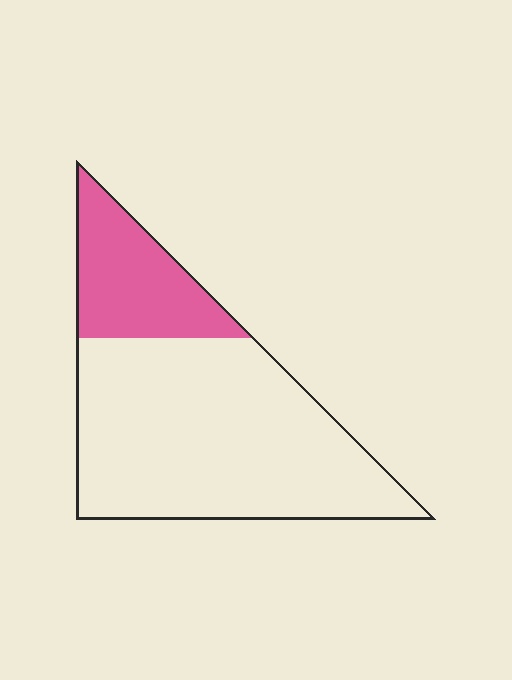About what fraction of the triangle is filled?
About one quarter (1/4).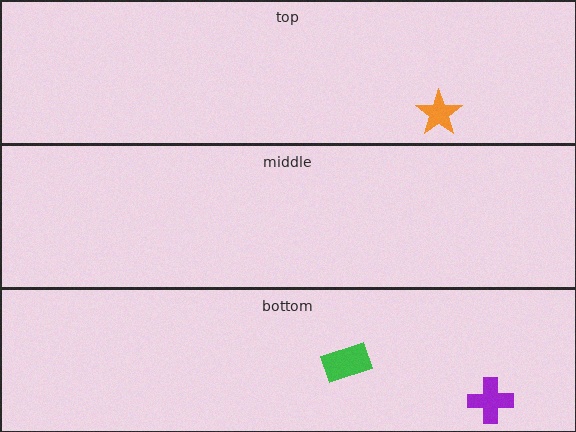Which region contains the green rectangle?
The bottom region.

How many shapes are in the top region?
1.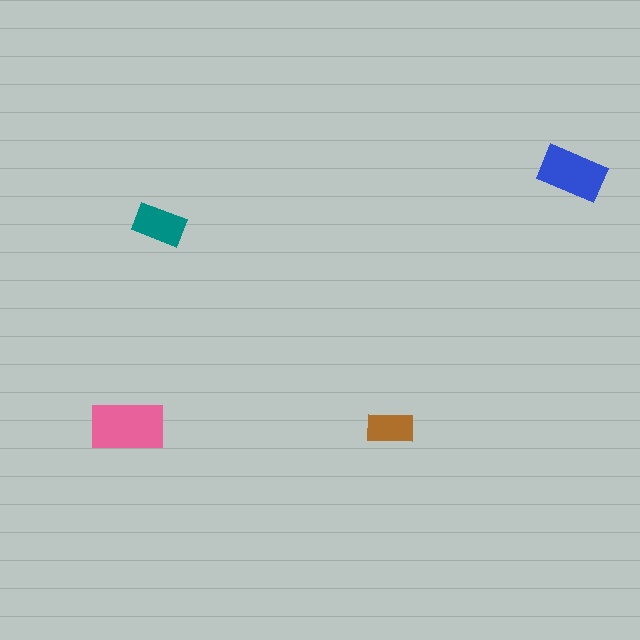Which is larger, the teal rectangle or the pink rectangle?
The pink one.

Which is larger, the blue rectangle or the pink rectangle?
The pink one.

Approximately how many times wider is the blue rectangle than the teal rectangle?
About 1.5 times wider.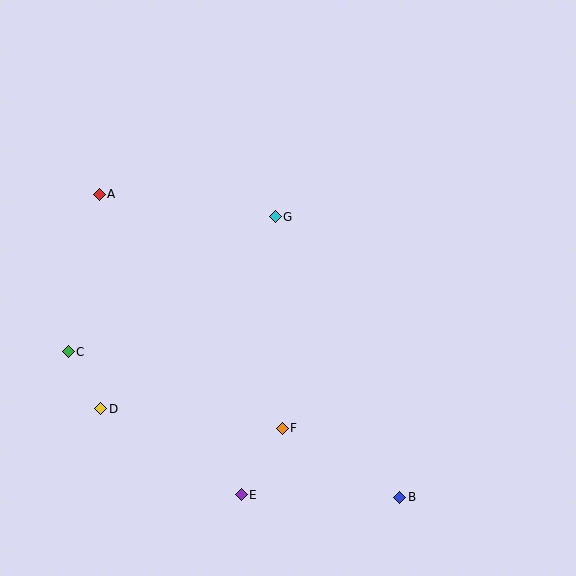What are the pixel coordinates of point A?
Point A is at (99, 194).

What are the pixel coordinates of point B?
Point B is at (400, 497).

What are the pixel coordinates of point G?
Point G is at (275, 217).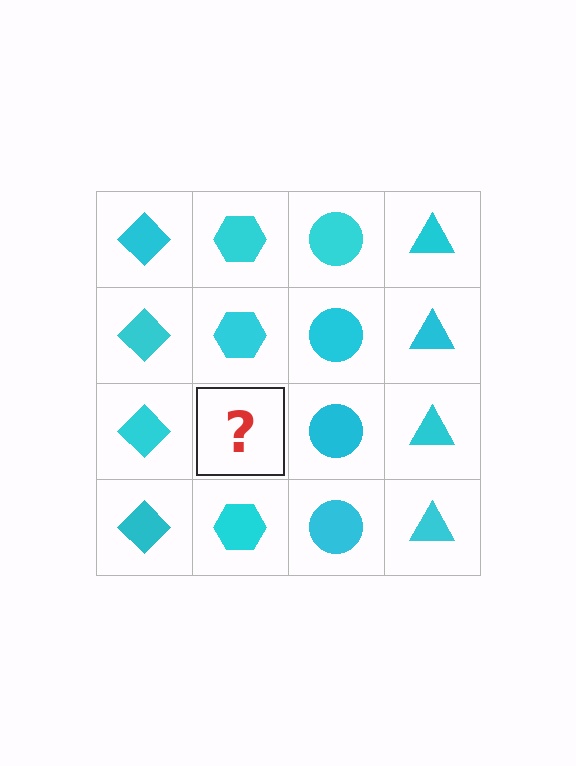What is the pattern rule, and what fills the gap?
The rule is that each column has a consistent shape. The gap should be filled with a cyan hexagon.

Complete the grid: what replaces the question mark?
The question mark should be replaced with a cyan hexagon.